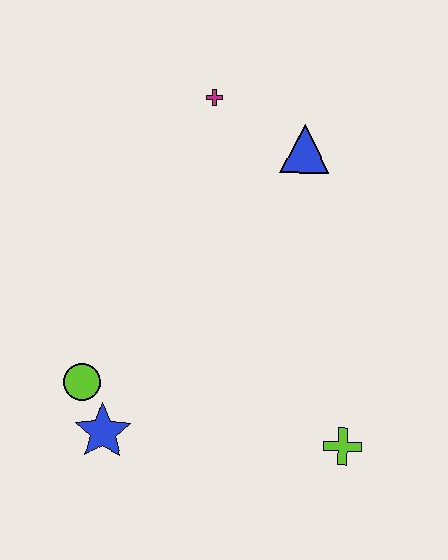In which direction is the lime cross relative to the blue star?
The lime cross is to the right of the blue star.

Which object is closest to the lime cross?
The blue star is closest to the lime cross.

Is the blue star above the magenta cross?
No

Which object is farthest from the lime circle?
The blue triangle is farthest from the lime circle.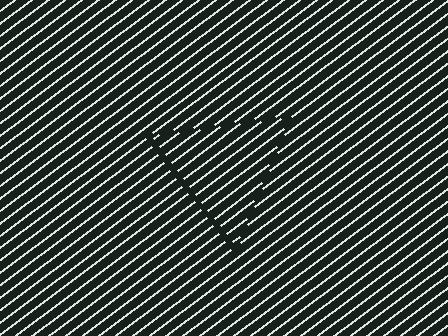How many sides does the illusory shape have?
3 sides — the line-ends trace a triangle.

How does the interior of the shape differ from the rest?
The interior of the shape contains the same grating, shifted by half a period — the contour is defined by the phase discontinuity where line-ends from the inner and outer gratings abut.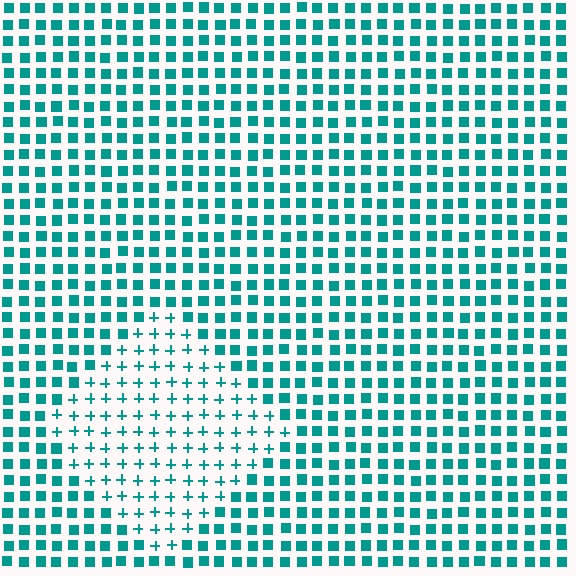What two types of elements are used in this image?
The image uses plus signs inside the diamond region and squares outside it.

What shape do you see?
I see a diamond.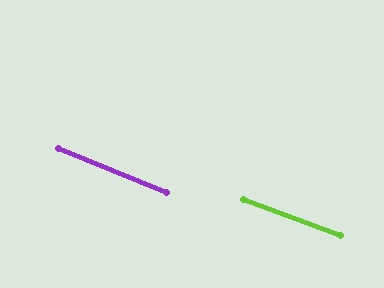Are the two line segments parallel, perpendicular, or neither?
Parallel — their directions differ by only 2.0°.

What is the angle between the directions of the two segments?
Approximately 2 degrees.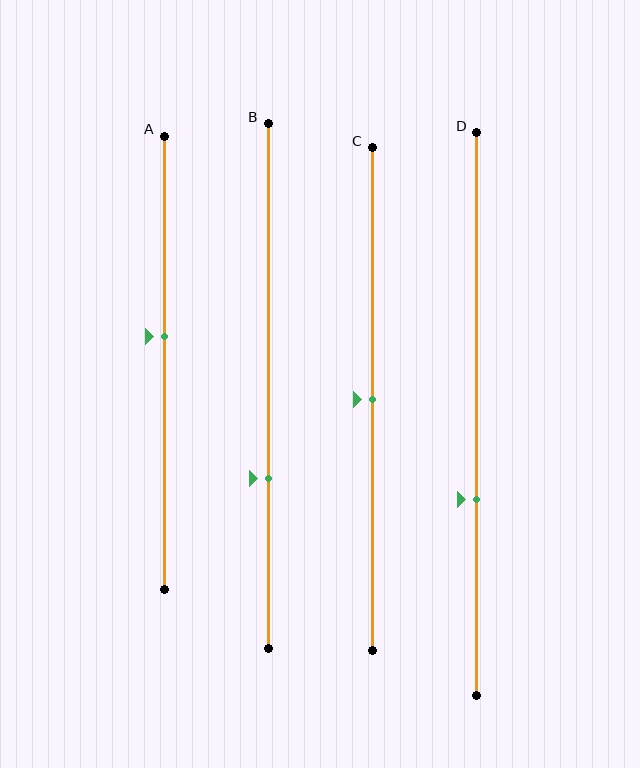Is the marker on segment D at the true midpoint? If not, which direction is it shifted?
No, the marker on segment D is shifted downward by about 15% of the segment length.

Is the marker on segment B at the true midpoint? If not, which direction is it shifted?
No, the marker on segment B is shifted downward by about 17% of the segment length.